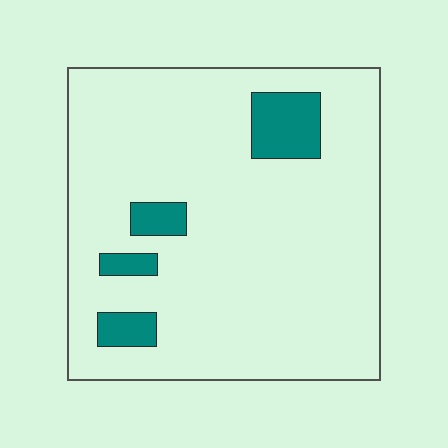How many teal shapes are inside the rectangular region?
4.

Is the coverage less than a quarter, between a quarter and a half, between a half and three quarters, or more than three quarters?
Less than a quarter.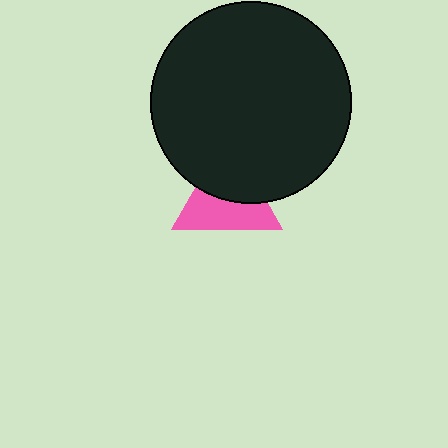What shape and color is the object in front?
The object in front is a black circle.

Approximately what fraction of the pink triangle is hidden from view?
Roughly 48% of the pink triangle is hidden behind the black circle.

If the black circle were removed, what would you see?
You would see the complete pink triangle.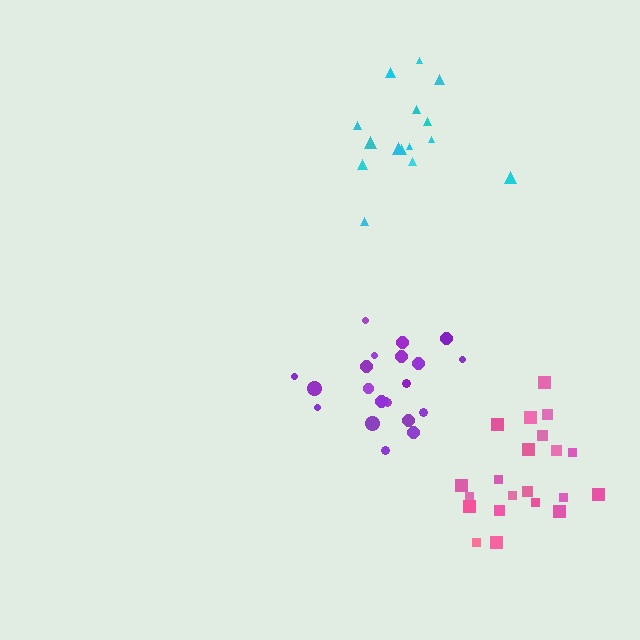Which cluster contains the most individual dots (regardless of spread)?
Purple (22).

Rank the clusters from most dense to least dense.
purple, pink, cyan.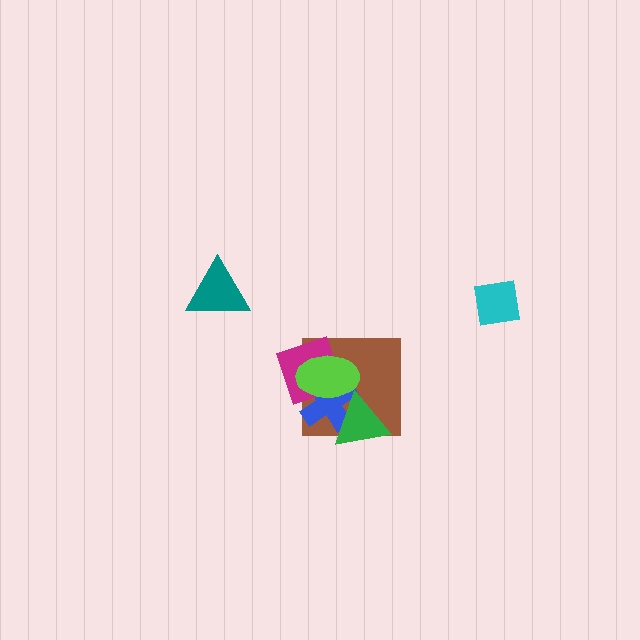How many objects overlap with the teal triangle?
0 objects overlap with the teal triangle.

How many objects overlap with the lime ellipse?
4 objects overlap with the lime ellipse.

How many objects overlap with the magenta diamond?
3 objects overlap with the magenta diamond.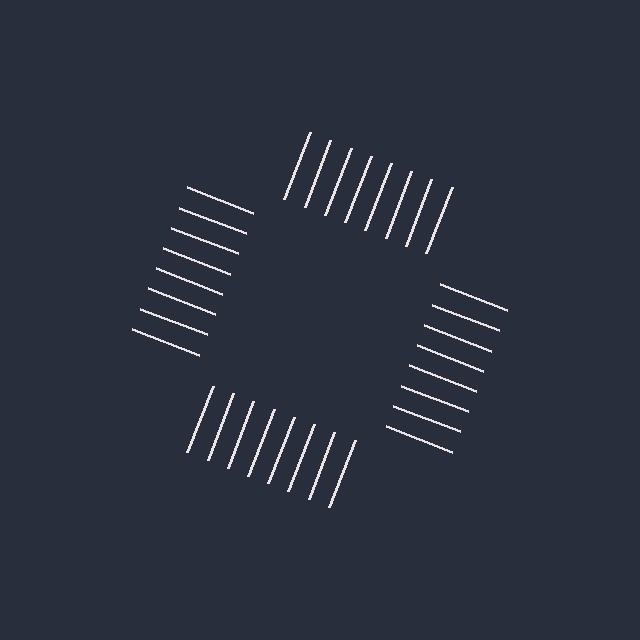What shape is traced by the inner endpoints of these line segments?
An illusory square — the line segments terminate on its edges but no continuous stroke is drawn.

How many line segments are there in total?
32 — 8 along each of the 4 edges.